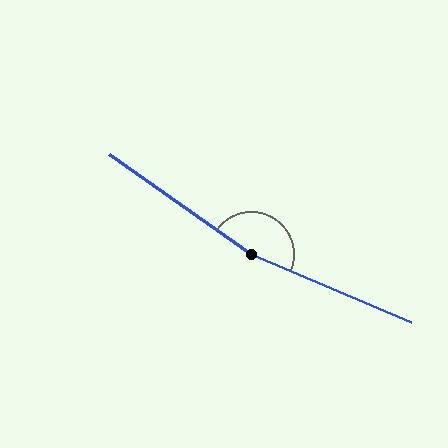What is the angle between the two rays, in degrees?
Approximately 168 degrees.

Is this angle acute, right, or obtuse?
It is obtuse.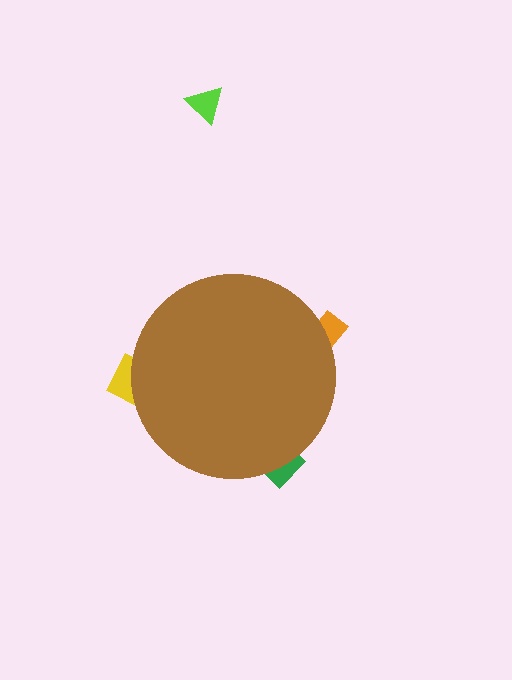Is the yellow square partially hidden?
Yes, the yellow square is partially hidden behind the brown circle.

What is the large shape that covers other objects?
A brown circle.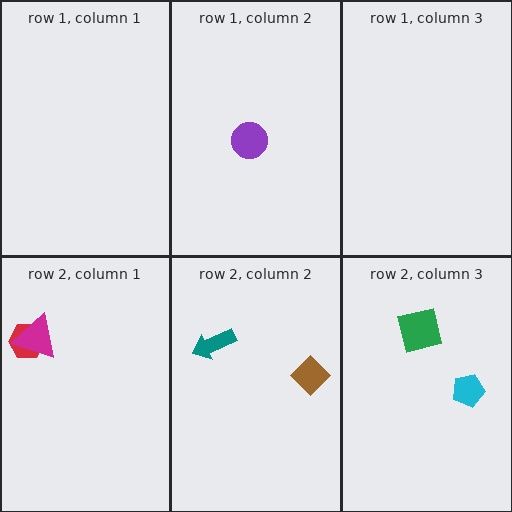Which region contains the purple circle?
The row 1, column 2 region.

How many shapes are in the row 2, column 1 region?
2.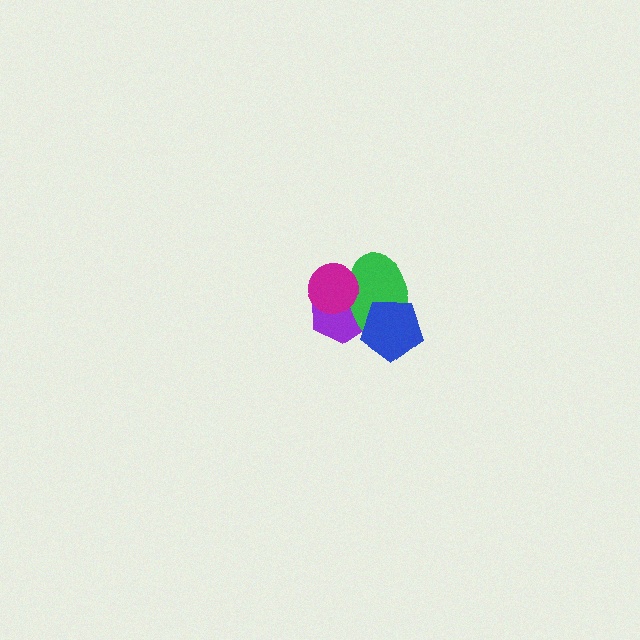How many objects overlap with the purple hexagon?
3 objects overlap with the purple hexagon.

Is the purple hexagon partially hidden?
Yes, it is partially covered by another shape.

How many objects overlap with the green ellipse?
3 objects overlap with the green ellipse.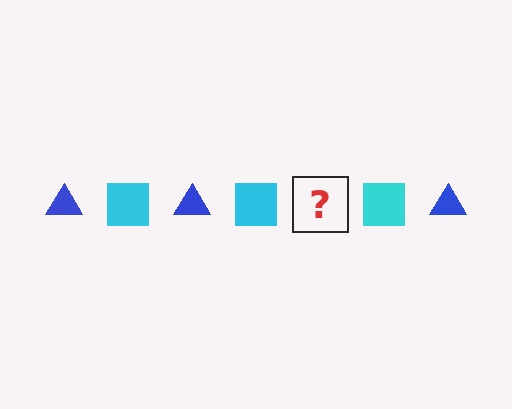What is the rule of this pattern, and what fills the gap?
The rule is that the pattern alternates between blue triangle and cyan square. The gap should be filled with a blue triangle.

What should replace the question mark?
The question mark should be replaced with a blue triangle.